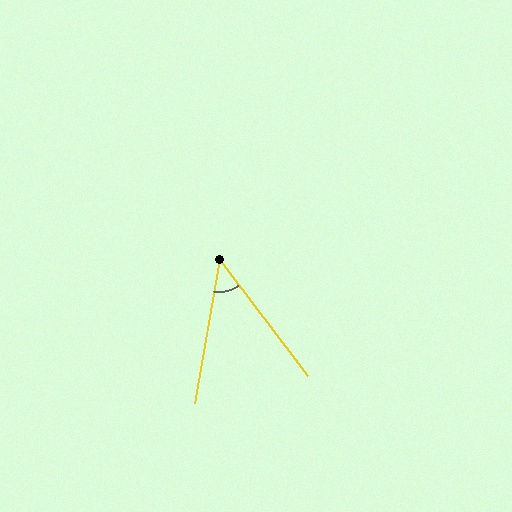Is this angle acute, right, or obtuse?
It is acute.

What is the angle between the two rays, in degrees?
Approximately 47 degrees.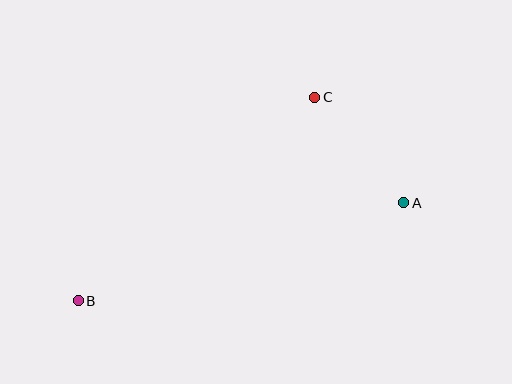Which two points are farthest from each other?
Points A and B are farthest from each other.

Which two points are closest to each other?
Points A and C are closest to each other.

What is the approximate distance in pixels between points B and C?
The distance between B and C is approximately 312 pixels.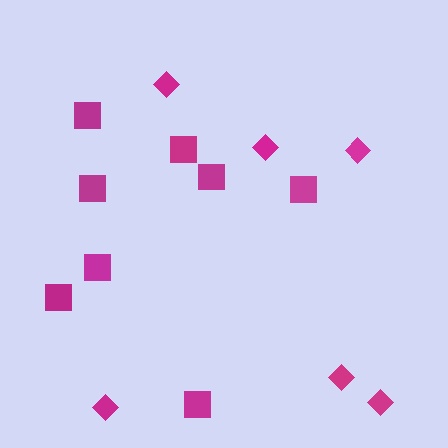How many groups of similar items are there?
There are 2 groups: one group of squares (8) and one group of diamonds (6).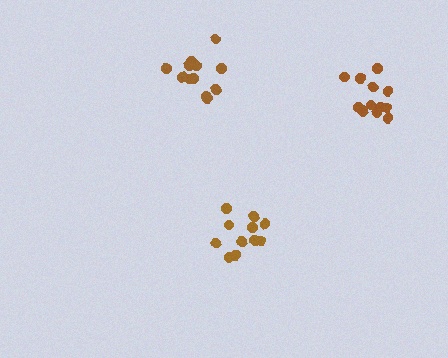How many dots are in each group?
Group 1: 11 dots, Group 2: 12 dots, Group 3: 12 dots (35 total).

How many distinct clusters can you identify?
There are 3 distinct clusters.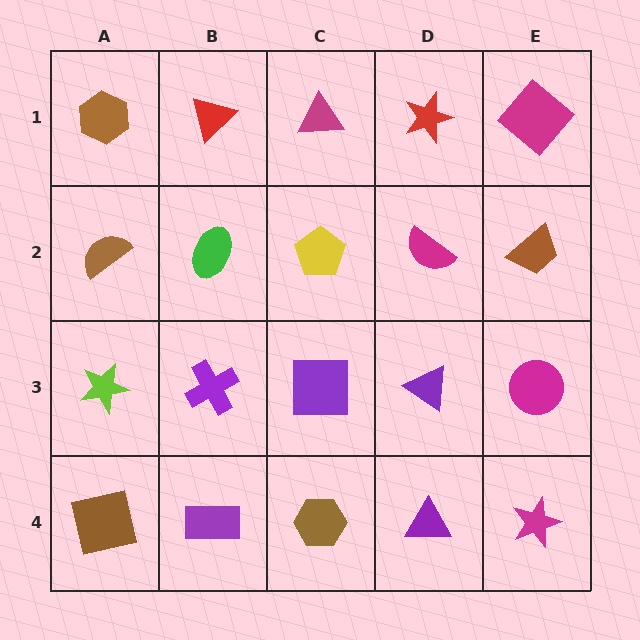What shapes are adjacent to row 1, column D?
A magenta semicircle (row 2, column D), a magenta triangle (row 1, column C), a magenta diamond (row 1, column E).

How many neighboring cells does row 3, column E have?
3.